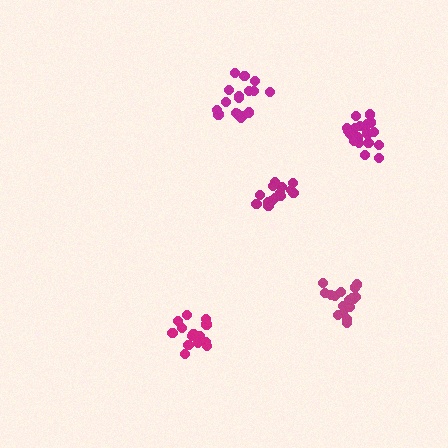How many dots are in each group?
Group 1: 15 dots, Group 2: 17 dots, Group 3: 19 dots, Group 4: 20 dots, Group 5: 15 dots (86 total).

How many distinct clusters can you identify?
There are 5 distinct clusters.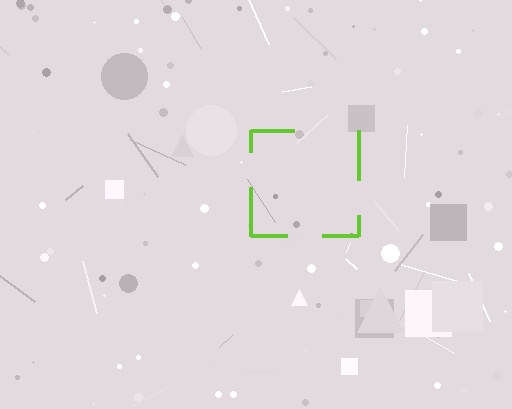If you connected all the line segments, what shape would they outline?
They would outline a square.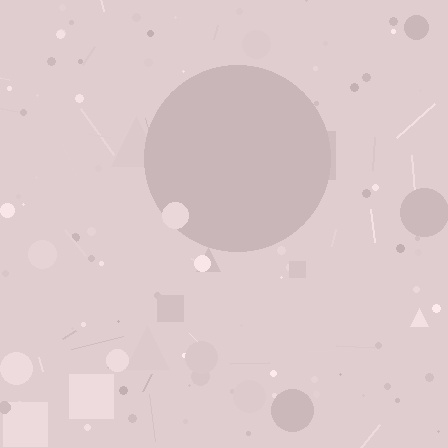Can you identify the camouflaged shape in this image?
The camouflaged shape is a circle.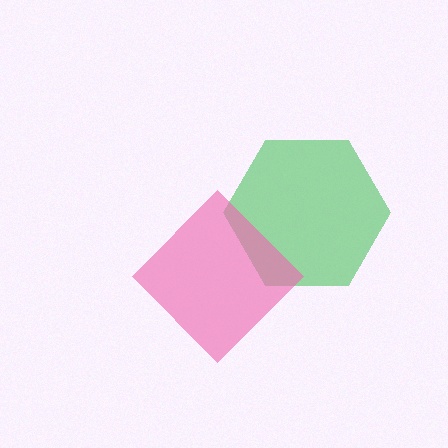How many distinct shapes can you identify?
There are 2 distinct shapes: a green hexagon, a pink diamond.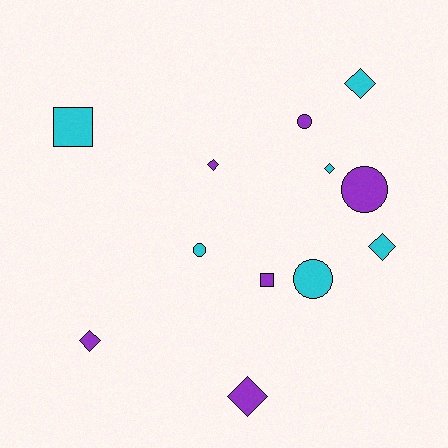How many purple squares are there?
There is 1 purple square.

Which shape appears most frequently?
Diamond, with 6 objects.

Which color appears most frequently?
Cyan, with 6 objects.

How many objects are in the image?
There are 12 objects.